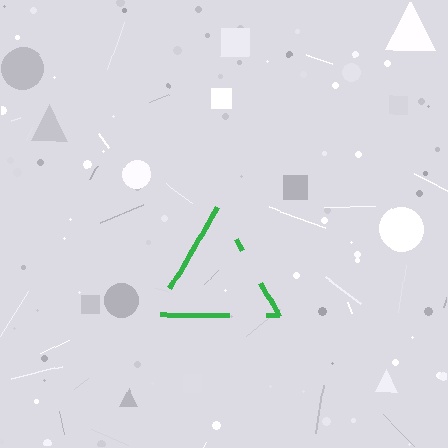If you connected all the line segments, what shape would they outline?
They would outline a triangle.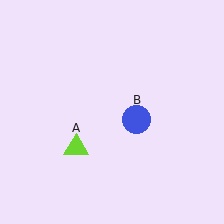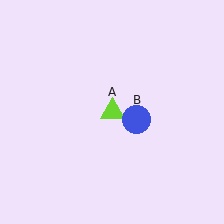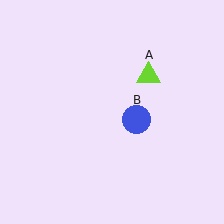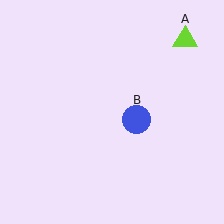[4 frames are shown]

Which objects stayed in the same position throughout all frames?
Blue circle (object B) remained stationary.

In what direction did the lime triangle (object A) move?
The lime triangle (object A) moved up and to the right.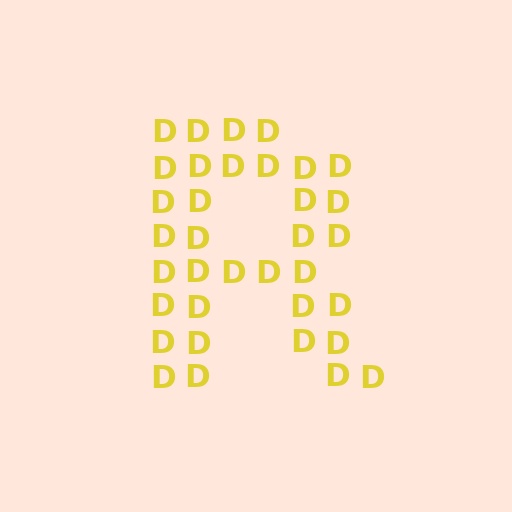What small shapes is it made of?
It is made of small letter D's.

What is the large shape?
The large shape is the letter R.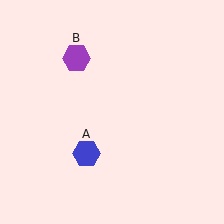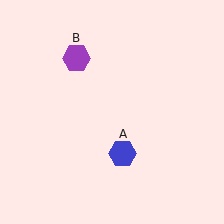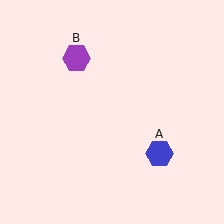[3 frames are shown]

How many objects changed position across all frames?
1 object changed position: blue hexagon (object A).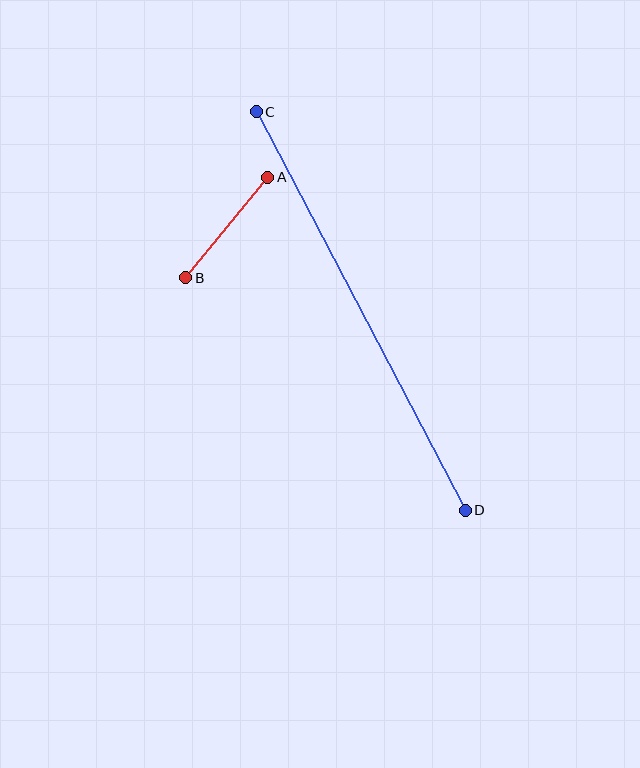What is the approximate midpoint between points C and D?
The midpoint is at approximately (361, 311) pixels.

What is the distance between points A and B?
The distance is approximately 130 pixels.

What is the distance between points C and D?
The distance is approximately 450 pixels.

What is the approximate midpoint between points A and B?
The midpoint is at approximately (227, 228) pixels.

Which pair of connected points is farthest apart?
Points C and D are farthest apart.